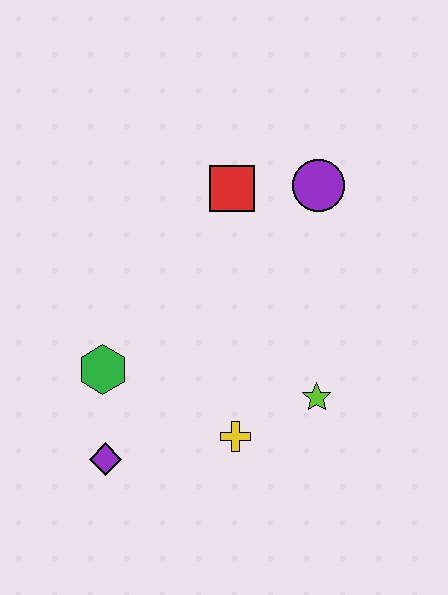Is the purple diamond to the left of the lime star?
Yes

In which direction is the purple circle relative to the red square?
The purple circle is to the right of the red square.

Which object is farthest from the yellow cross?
The purple circle is farthest from the yellow cross.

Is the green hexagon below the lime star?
No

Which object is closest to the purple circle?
The red square is closest to the purple circle.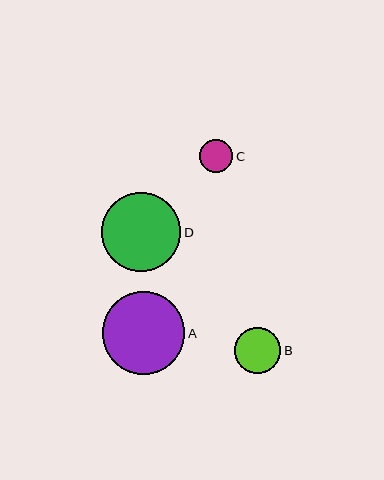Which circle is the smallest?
Circle C is the smallest with a size of approximately 33 pixels.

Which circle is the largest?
Circle A is the largest with a size of approximately 83 pixels.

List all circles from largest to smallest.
From largest to smallest: A, D, B, C.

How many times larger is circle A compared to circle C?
Circle A is approximately 2.5 times the size of circle C.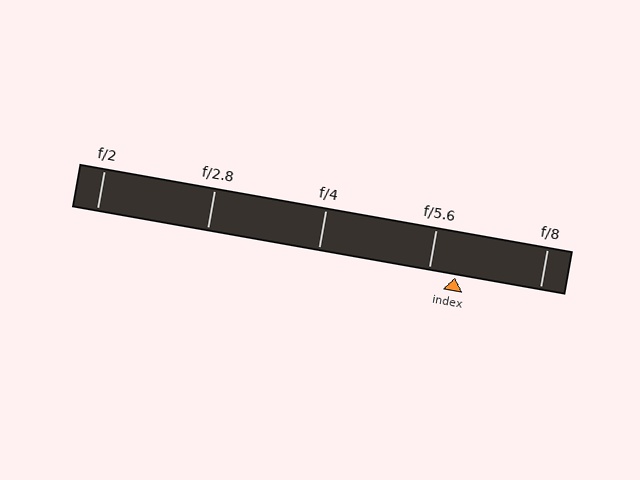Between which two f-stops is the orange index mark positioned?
The index mark is between f/5.6 and f/8.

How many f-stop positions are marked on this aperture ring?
There are 5 f-stop positions marked.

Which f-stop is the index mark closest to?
The index mark is closest to f/5.6.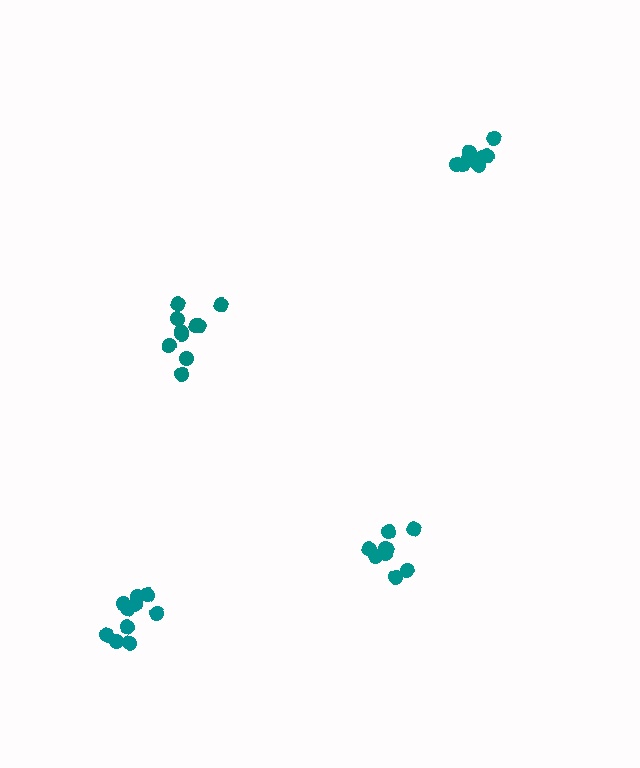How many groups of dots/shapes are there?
There are 4 groups.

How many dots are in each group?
Group 1: 11 dots, Group 2: 10 dots, Group 3: 9 dots, Group 4: 9 dots (39 total).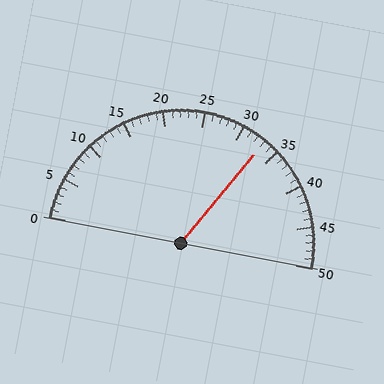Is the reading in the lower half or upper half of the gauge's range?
The reading is in the upper half of the range (0 to 50).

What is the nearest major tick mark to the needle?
The nearest major tick mark is 35.